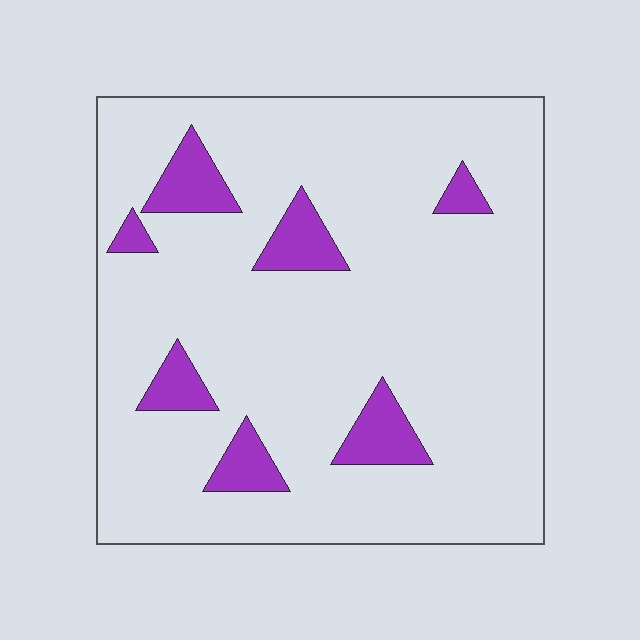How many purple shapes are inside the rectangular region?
7.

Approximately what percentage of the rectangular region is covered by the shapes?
Approximately 10%.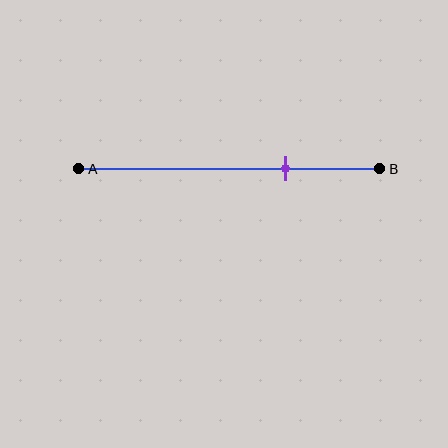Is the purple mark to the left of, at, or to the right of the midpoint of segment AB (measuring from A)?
The purple mark is to the right of the midpoint of segment AB.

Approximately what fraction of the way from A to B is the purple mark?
The purple mark is approximately 70% of the way from A to B.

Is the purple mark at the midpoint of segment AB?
No, the mark is at about 70% from A, not at the 50% midpoint.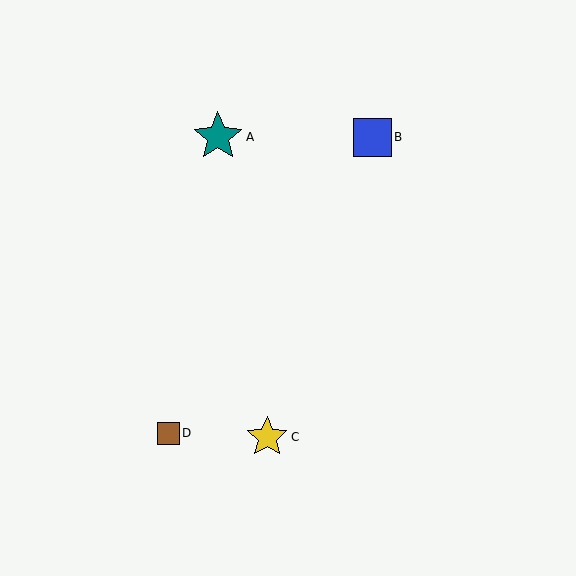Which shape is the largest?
The teal star (labeled A) is the largest.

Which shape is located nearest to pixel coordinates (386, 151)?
The blue square (labeled B) at (373, 137) is nearest to that location.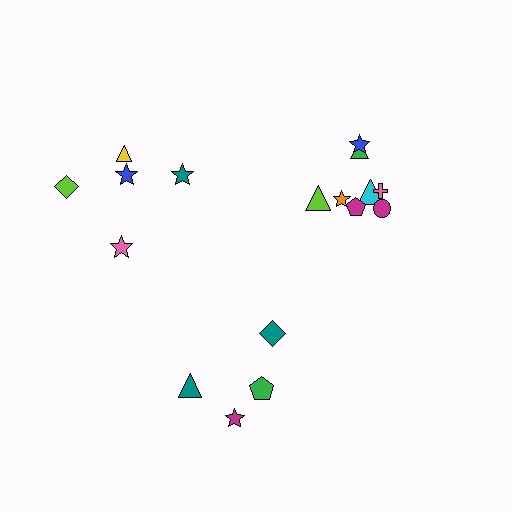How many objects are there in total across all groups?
There are 17 objects.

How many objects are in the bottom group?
There are 4 objects.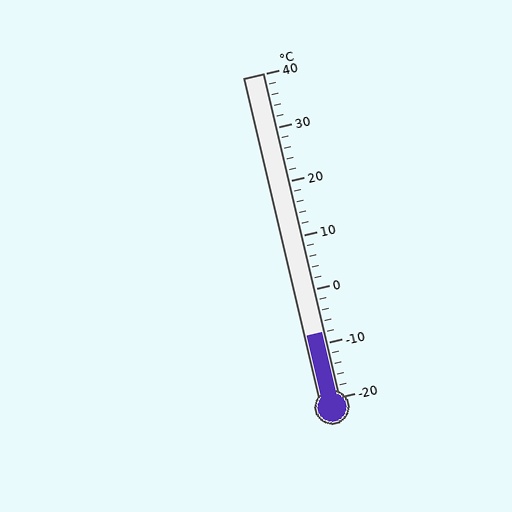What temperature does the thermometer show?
The thermometer shows approximately -8°C.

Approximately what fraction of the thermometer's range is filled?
The thermometer is filled to approximately 20% of its range.